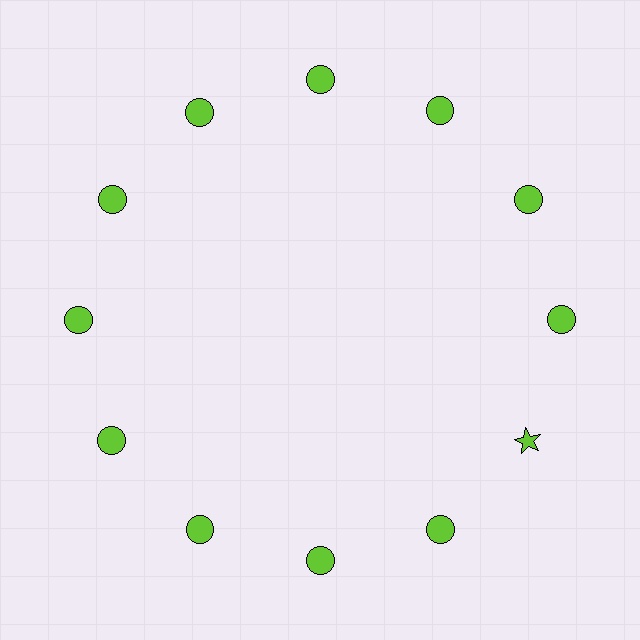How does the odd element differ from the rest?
It has a different shape: star instead of circle.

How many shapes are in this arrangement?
There are 12 shapes arranged in a ring pattern.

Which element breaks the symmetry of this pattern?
The lime star at roughly the 4 o'clock position breaks the symmetry. All other shapes are lime circles.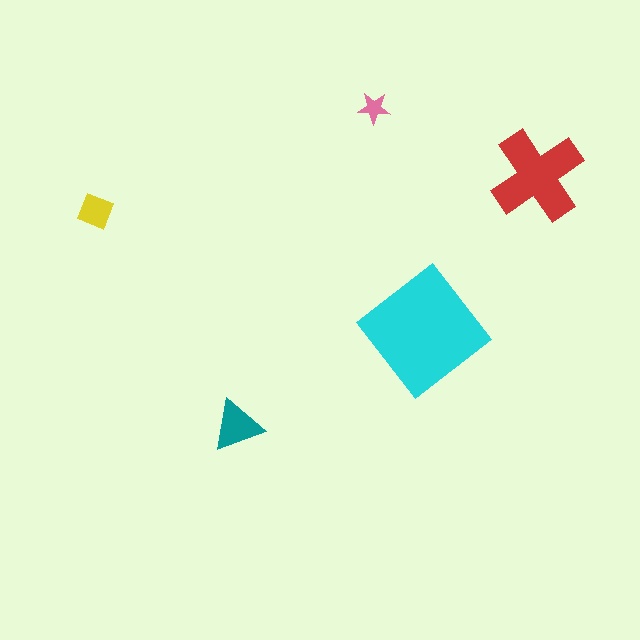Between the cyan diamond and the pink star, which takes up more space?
The cyan diamond.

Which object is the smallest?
The pink star.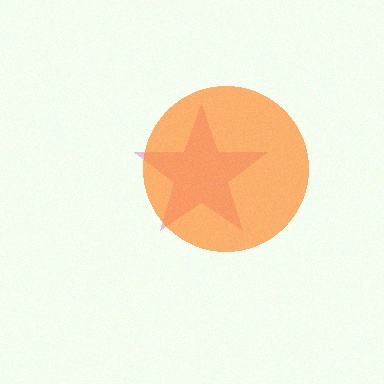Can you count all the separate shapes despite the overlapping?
Yes, there are 2 separate shapes.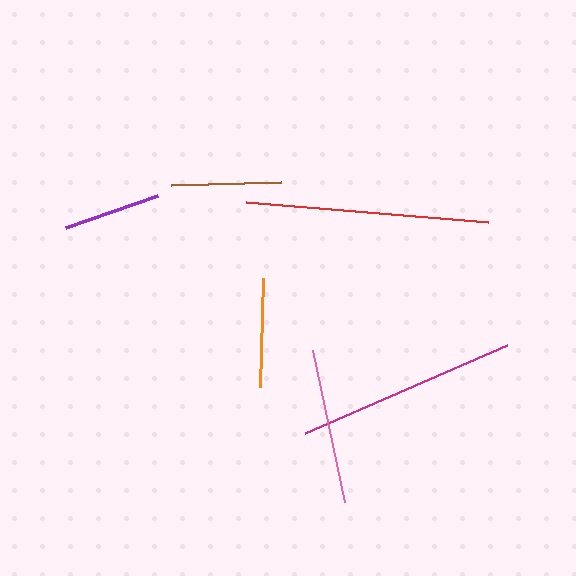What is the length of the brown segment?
The brown segment is approximately 110 pixels long.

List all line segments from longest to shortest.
From longest to shortest: red, magenta, pink, brown, orange, purple.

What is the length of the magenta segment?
The magenta segment is approximately 220 pixels long.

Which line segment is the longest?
The red line is the longest at approximately 242 pixels.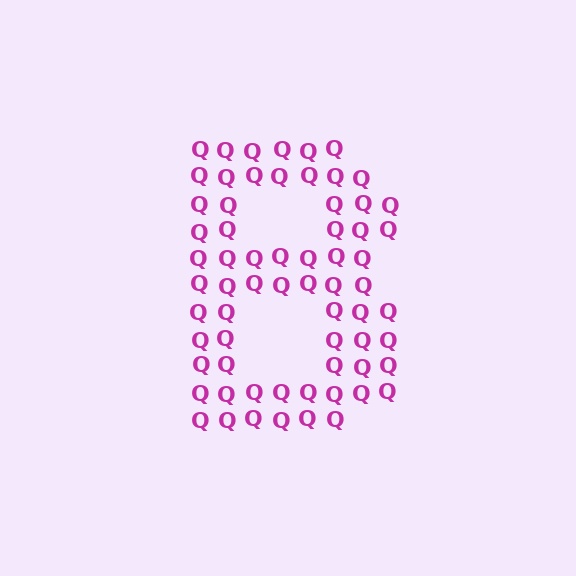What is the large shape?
The large shape is the letter B.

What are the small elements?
The small elements are letter Q's.